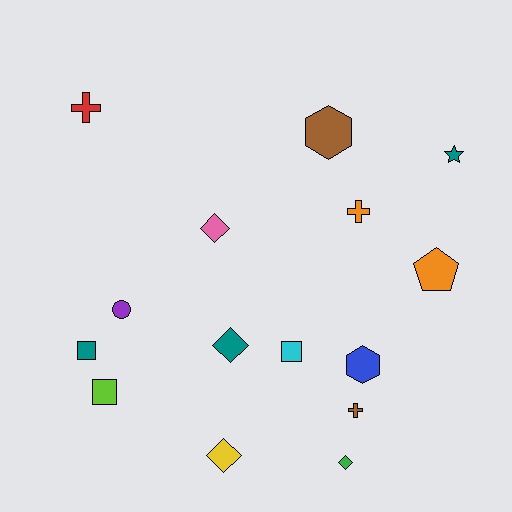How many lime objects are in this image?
There is 1 lime object.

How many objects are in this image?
There are 15 objects.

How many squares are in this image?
There are 3 squares.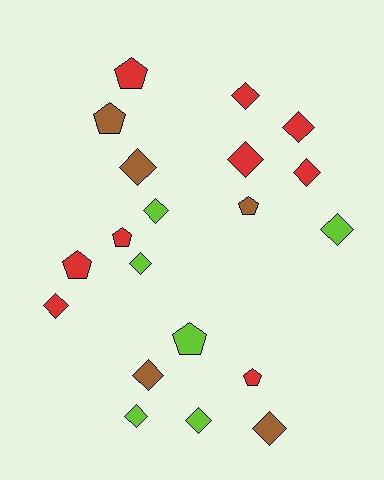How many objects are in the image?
There are 20 objects.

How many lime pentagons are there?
There is 1 lime pentagon.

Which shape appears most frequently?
Diamond, with 13 objects.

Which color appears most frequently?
Red, with 9 objects.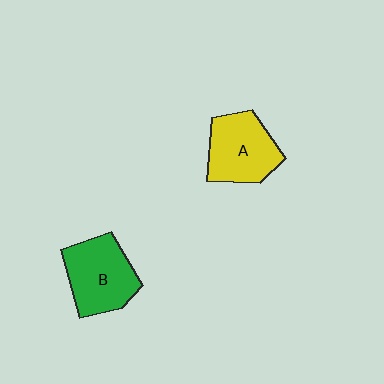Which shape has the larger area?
Shape B (green).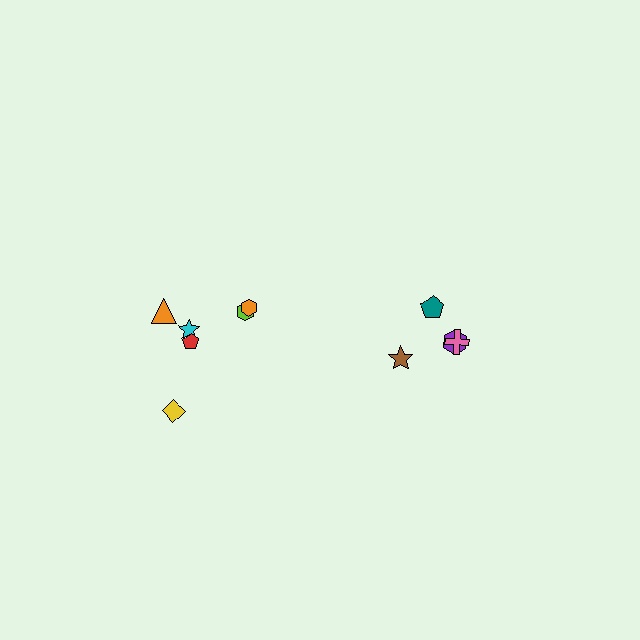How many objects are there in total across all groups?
There are 10 objects.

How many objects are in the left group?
There are 6 objects.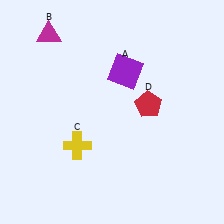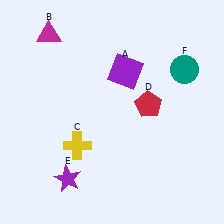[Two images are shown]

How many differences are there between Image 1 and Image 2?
There are 2 differences between the two images.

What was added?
A purple star (E), a teal circle (F) were added in Image 2.